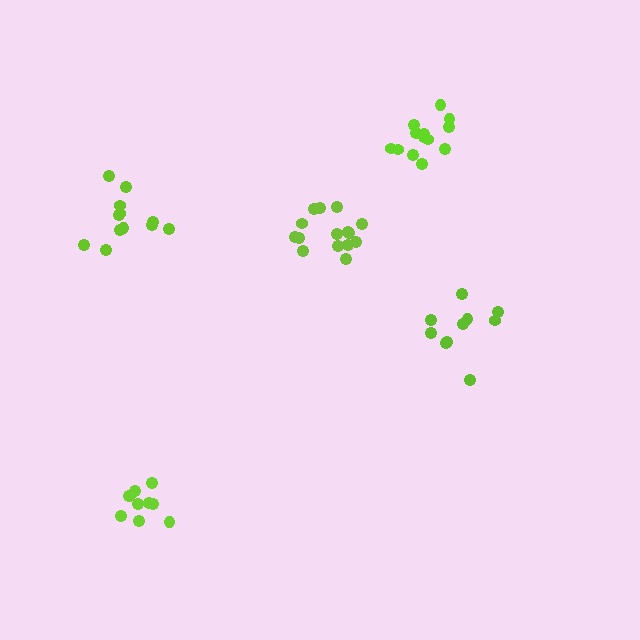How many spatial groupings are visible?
There are 5 spatial groupings.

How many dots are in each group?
Group 1: 15 dots, Group 2: 10 dots, Group 3: 10 dots, Group 4: 13 dots, Group 5: 12 dots (60 total).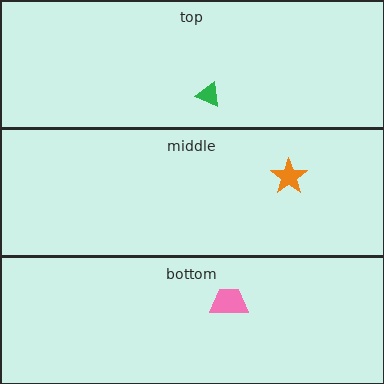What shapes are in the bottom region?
The pink trapezoid.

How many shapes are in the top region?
1.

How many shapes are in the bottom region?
1.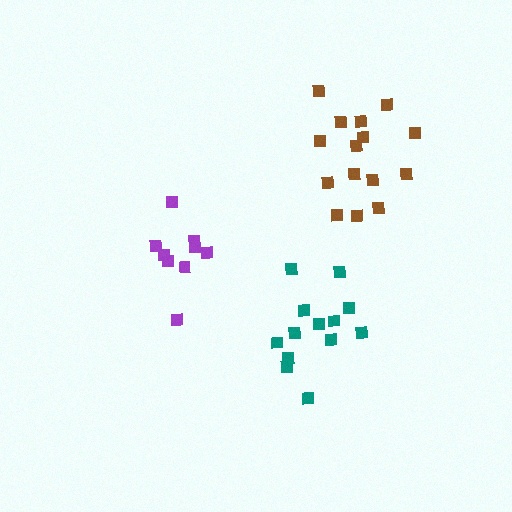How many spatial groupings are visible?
There are 3 spatial groupings.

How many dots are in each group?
Group 1: 15 dots, Group 2: 9 dots, Group 3: 13 dots (37 total).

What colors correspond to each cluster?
The clusters are colored: brown, purple, teal.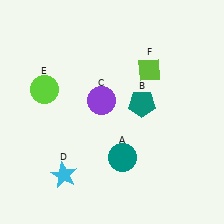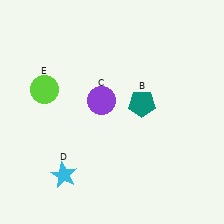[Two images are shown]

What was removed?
The teal circle (A), the lime diamond (F) were removed in Image 2.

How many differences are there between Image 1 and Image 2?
There are 2 differences between the two images.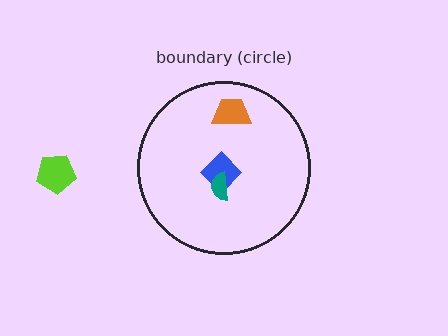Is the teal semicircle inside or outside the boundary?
Inside.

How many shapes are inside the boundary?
3 inside, 1 outside.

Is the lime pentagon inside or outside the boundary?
Outside.